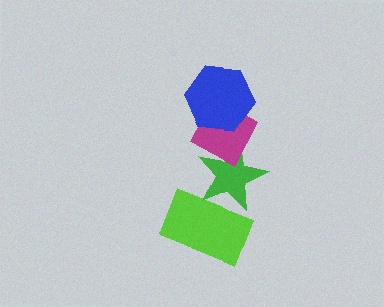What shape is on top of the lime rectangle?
The green star is on top of the lime rectangle.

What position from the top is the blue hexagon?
The blue hexagon is 1st from the top.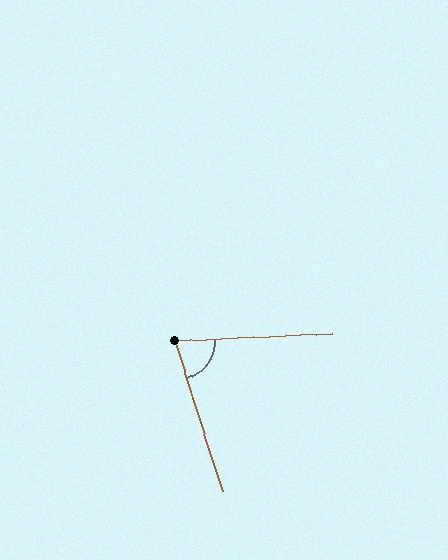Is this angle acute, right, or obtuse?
It is acute.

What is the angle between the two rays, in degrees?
Approximately 75 degrees.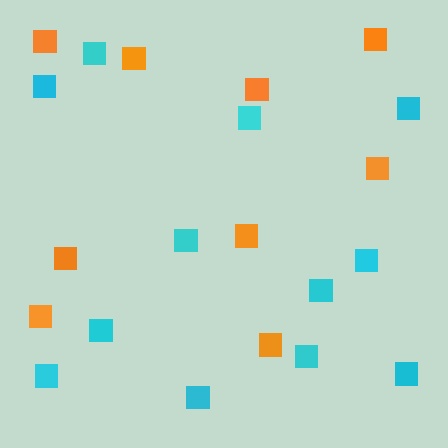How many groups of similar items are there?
There are 2 groups: one group of orange squares (9) and one group of cyan squares (12).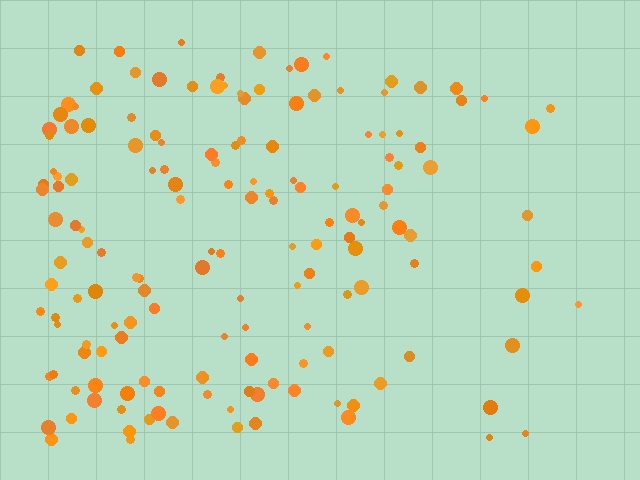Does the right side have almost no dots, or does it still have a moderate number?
Still a moderate number, just noticeably fewer than the left.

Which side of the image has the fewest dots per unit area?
The right.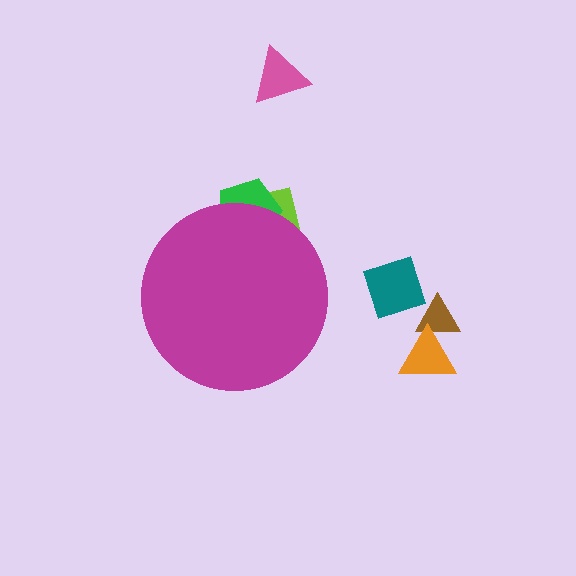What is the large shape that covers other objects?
A magenta circle.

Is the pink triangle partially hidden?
No, the pink triangle is fully visible.